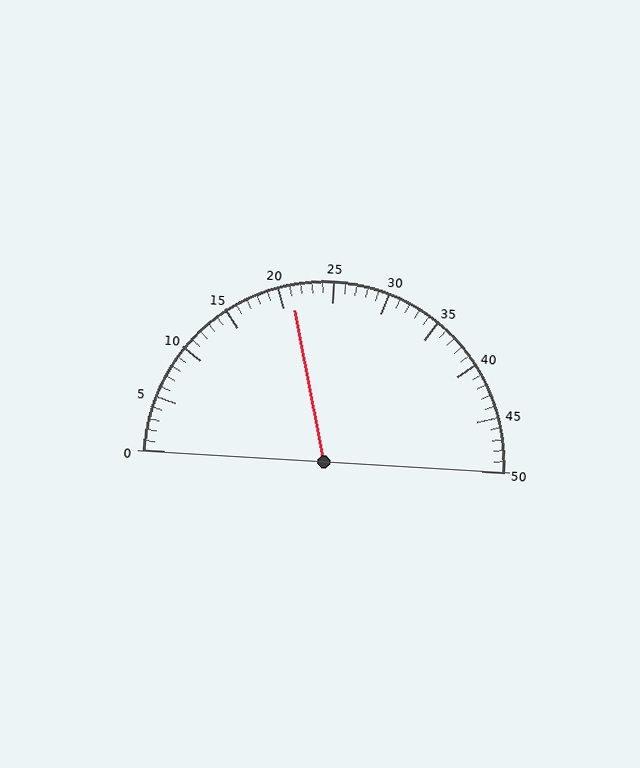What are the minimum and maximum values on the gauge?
The gauge ranges from 0 to 50.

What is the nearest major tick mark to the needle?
The nearest major tick mark is 20.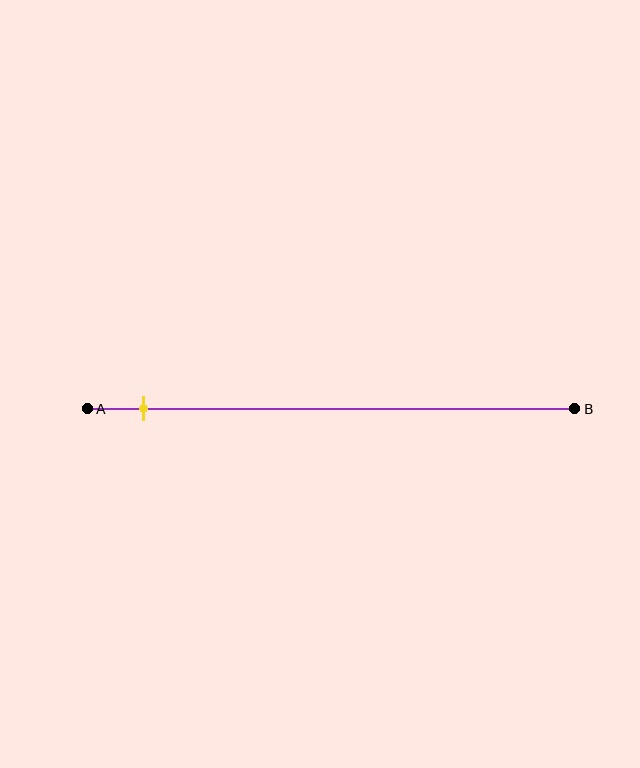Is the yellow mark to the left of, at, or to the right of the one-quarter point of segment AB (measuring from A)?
The yellow mark is to the left of the one-quarter point of segment AB.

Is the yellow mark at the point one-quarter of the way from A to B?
No, the mark is at about 10% from A, not at the 25% one-quarter point.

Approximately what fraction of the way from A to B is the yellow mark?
The yellow mark is approximately 10% of the way from A to B.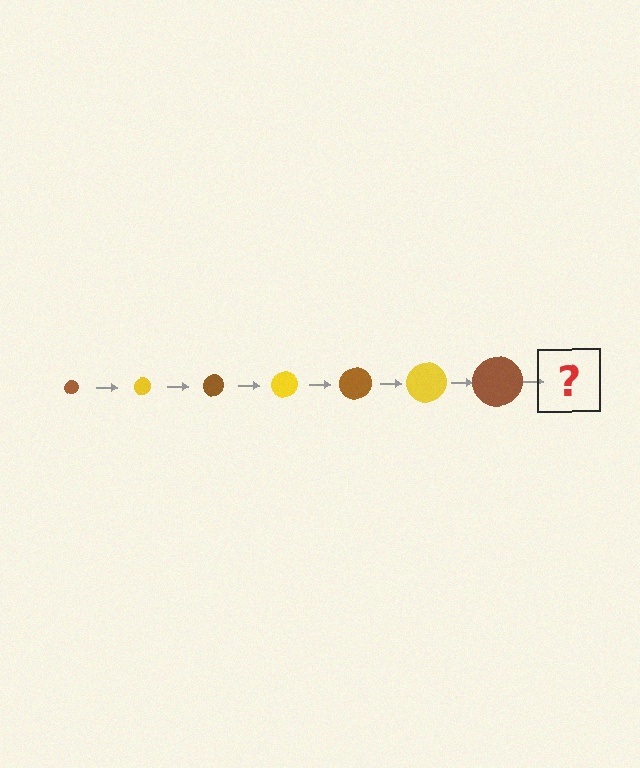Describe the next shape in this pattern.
It should be a yellow circle, larger than the previous one.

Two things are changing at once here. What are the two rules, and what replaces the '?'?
The two rules are that the circle grows larger each step and the color cycles through brown and yellow. The '?' should be a yellow circle, larger than the previous one.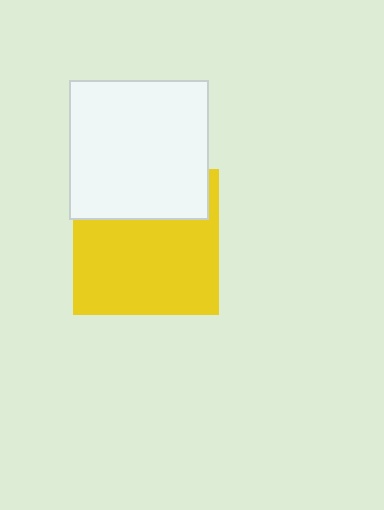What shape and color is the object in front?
The object in front is a white square.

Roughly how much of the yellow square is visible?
Most of it is visible (roughly 68%).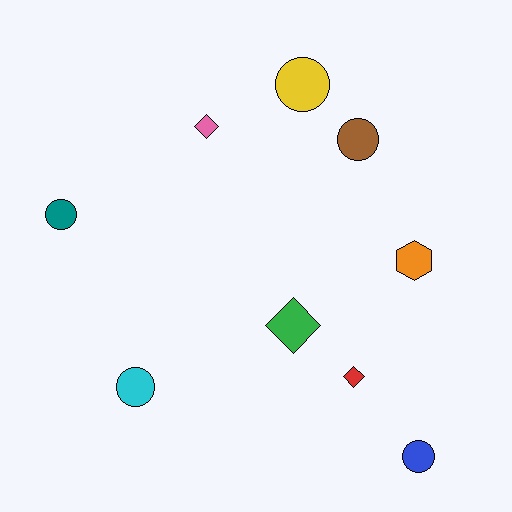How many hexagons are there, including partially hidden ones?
There is 1 hexagon.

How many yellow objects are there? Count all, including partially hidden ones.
There is 1 yellow object.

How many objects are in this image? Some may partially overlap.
There are 9 objects.